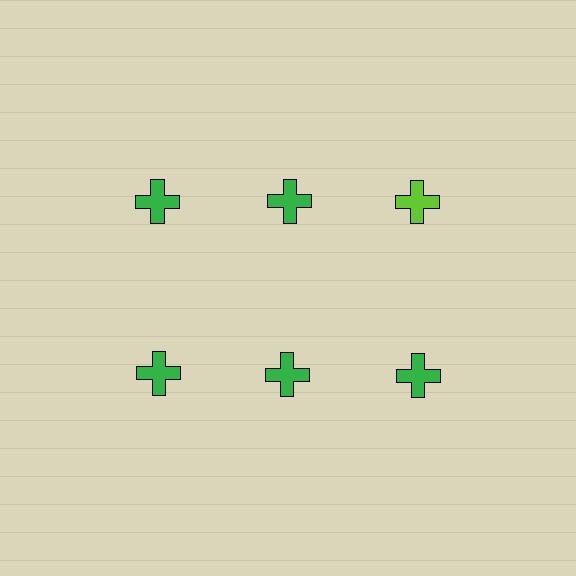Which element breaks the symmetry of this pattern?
The lime cross in the top row, center column breaks the symmetry. All other shapes are green crosses.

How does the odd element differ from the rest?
It has a different color: lime instead of green.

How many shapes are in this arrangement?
There are 6 shapes arranged in a grid pattern.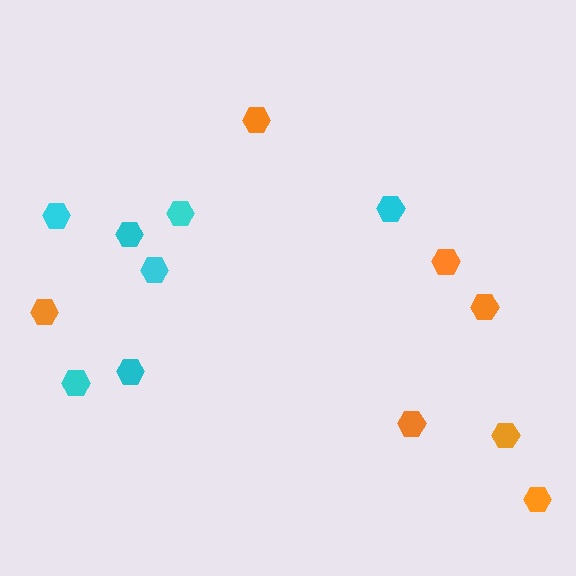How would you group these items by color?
There are 2 groups: one group of cyan hexagons (7) and one group of orange hexagons (7).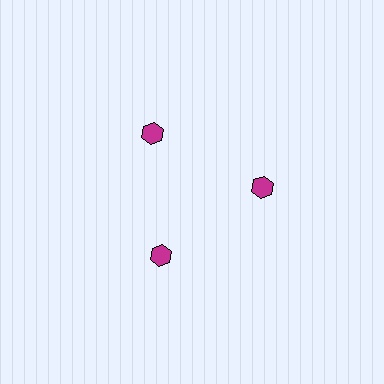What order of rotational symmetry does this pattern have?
This pattern has 3-fold rotational symmetry.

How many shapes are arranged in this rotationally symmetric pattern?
There are 3 shapes, arranged in 3 groups of 1.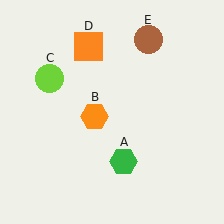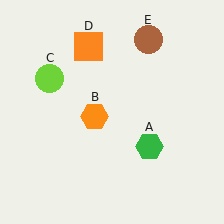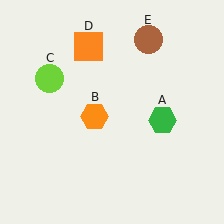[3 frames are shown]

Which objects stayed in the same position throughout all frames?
Orange hexagon (object B) and lime circle (object C) and orange square (object D) and brown circle (object E) remained stationary.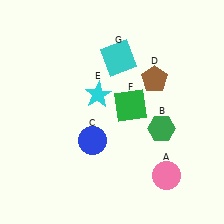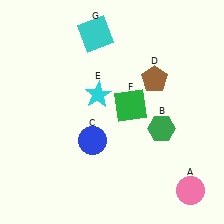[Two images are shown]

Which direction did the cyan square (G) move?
The cyan square (G) moved up.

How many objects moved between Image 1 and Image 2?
2 objects moved between the two images.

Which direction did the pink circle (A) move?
The pink circle (A) moved right.